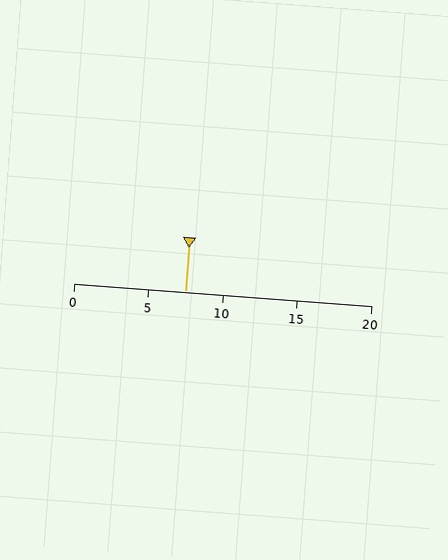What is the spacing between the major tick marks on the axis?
The major ticks are spaced 5 apart.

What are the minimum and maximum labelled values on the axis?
The axis runs from 0 to 20.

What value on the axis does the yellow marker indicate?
The marker indicates approximately 7.5.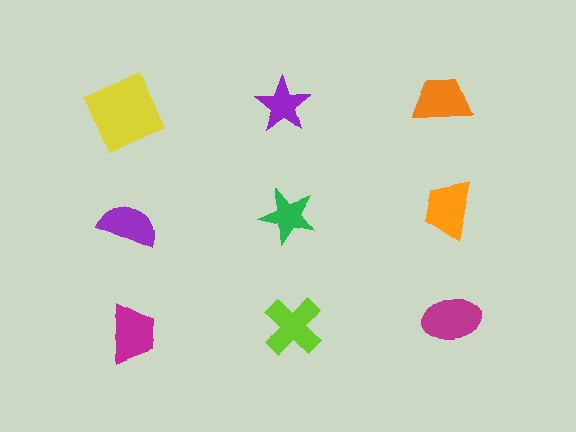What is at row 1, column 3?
An orange trapezoid.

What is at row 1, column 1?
A yellow square.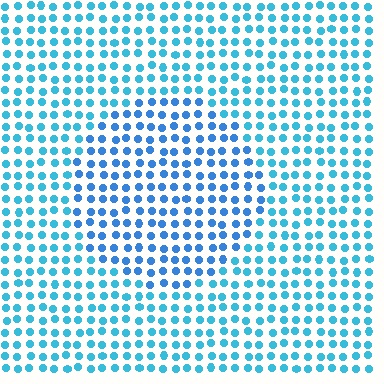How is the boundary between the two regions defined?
The boundary is defined purely by a slight shift in hue (about 21 degrees). Spacing, size, and orientation are identical on both sides.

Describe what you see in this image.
The image is filled with small cyan elements in a uniform arrangement. A circle-shaped region is visible where the elements are tinted to a slightly different hue, forming a subtle color boundary.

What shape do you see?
I see a circle.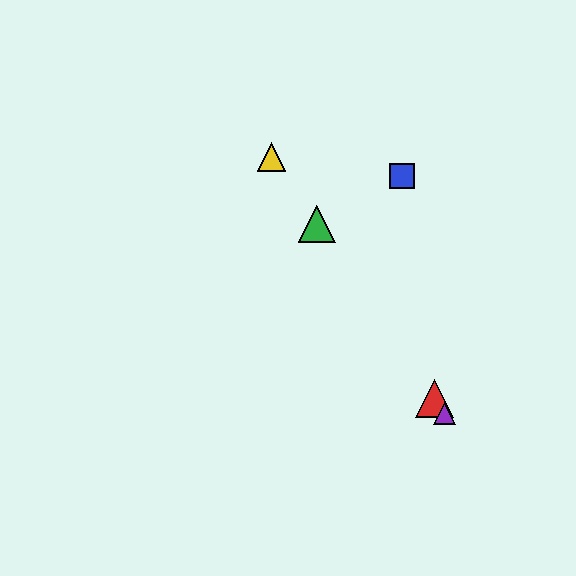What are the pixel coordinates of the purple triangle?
The purple triangle is at (444, 413).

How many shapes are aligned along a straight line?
4 shapes (the red triangle, the green triangle, the yellow triangle, the purple triangle) are aligned along a straight line.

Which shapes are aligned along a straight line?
The red triangle, the green triangle, the yellow triangle, the purple triangle are aligned along a straight line.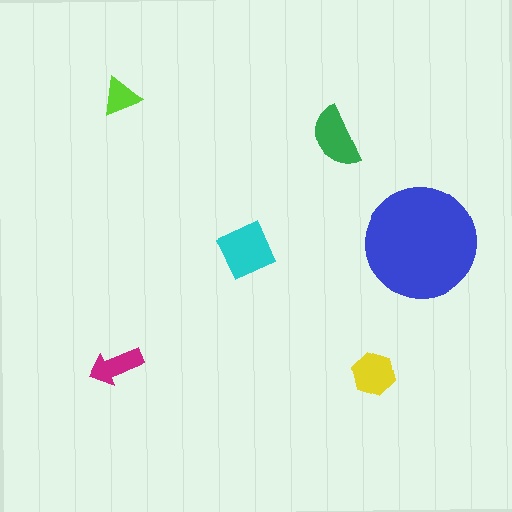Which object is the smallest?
The lime triangle.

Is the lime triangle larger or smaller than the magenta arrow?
Smaller.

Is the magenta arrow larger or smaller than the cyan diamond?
Smaller.